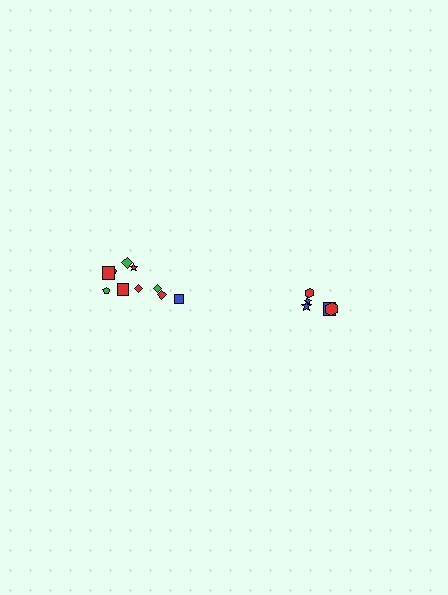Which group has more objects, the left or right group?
The left group.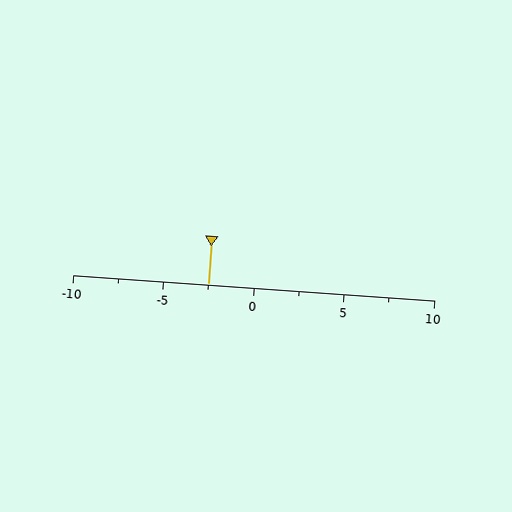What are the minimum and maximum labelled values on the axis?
The axis runs from -10 to 10.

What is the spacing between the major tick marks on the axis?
The major ticks are spaced 5 apart.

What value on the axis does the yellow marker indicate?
The marker indicates approximately -2.5.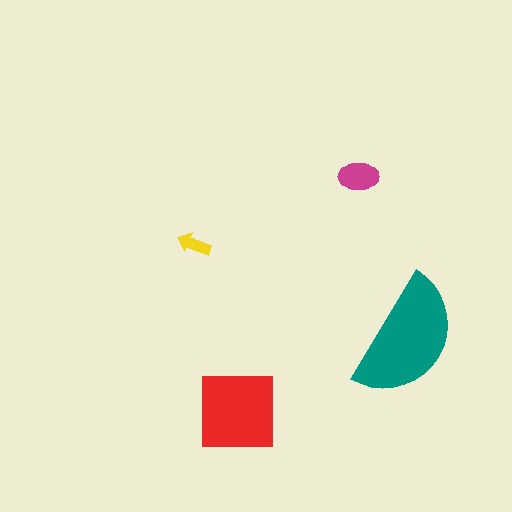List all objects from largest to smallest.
The teal semicircle, the red square, the magenta ellipse, the yellow arrow.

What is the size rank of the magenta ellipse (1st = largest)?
3rd.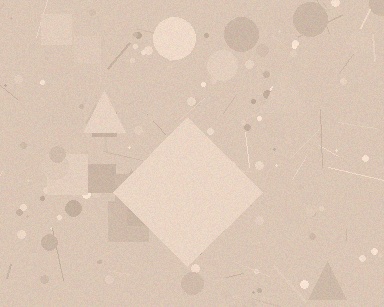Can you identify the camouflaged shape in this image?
The camouflaged shape is a diamond.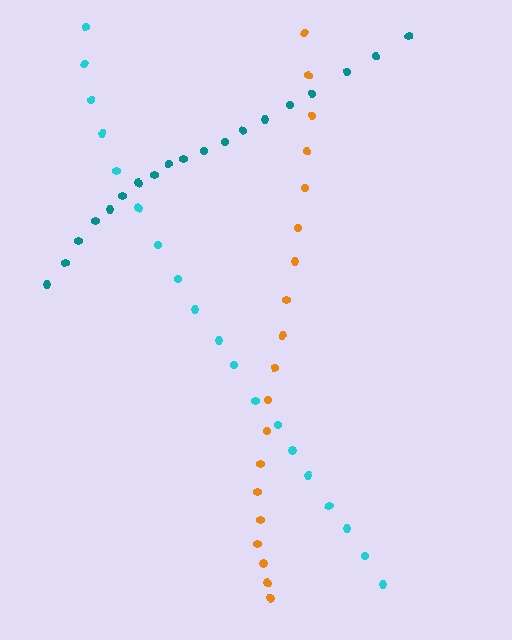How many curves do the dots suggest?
There are 3 distinct paths.